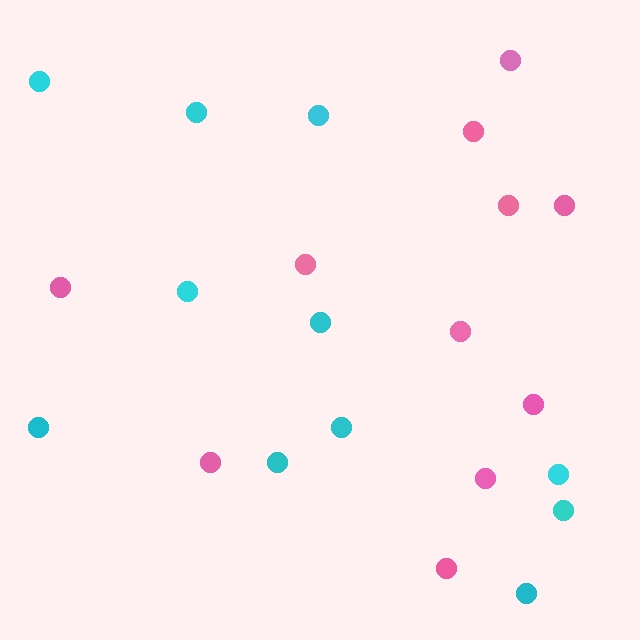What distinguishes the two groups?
There are 2 groups: one group of pink circles (11) and one group of cyan circles (11).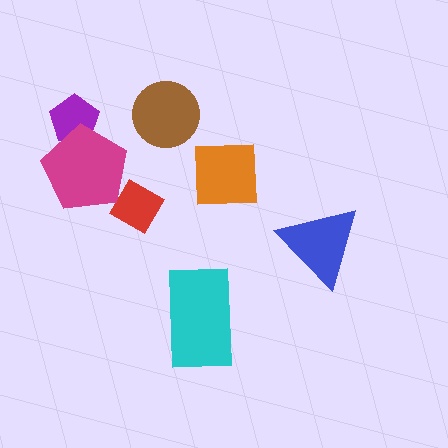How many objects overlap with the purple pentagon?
1 object overlaps with the purple pentagon.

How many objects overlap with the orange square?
0 objects overlap with the orange square.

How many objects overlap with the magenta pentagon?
2 objects overlap with the magenta pentagon.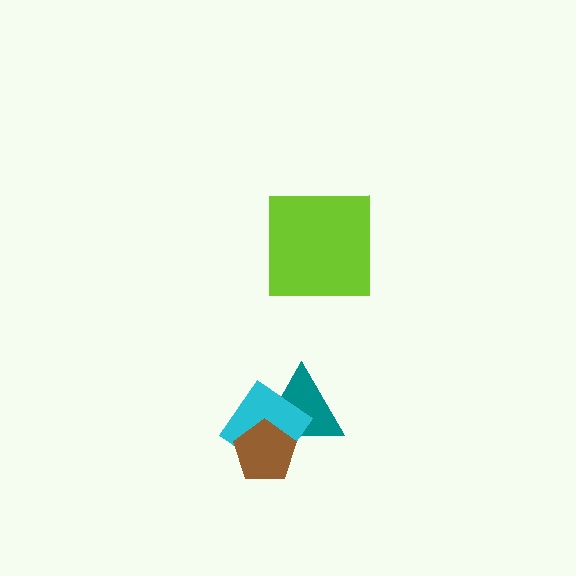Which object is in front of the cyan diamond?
The brown pentagon is in front of the cyan diamond.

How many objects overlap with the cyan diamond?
2 objects overlap with the cyan diamond.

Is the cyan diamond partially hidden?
Yes, it is partially covered by another shape.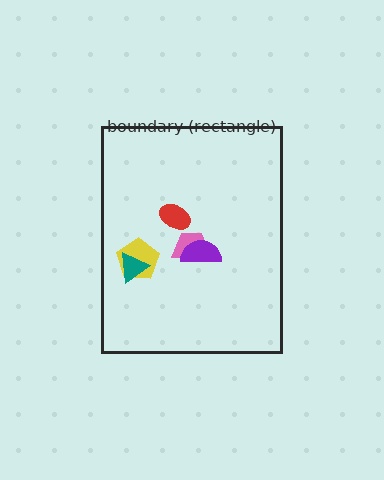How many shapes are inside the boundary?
5 inside, 0 outside.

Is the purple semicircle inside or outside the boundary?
Inside.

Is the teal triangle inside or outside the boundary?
Inside.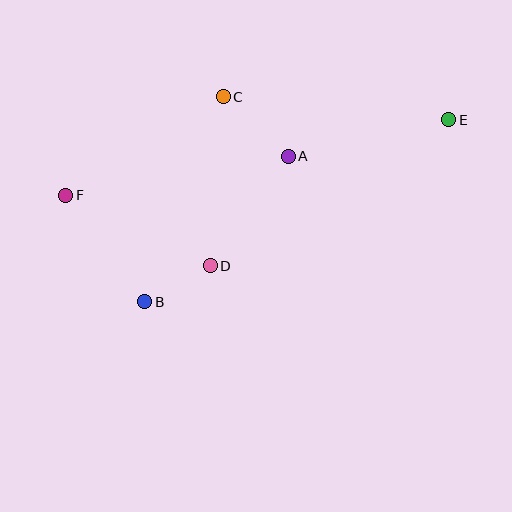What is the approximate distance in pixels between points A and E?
The distance between A and E is approximately 164 pixels.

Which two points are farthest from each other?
Points E and F are farthest from each other.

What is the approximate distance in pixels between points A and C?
The distance between A and C is approximately 88 pixels.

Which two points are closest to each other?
Points B and D are closest to each other.